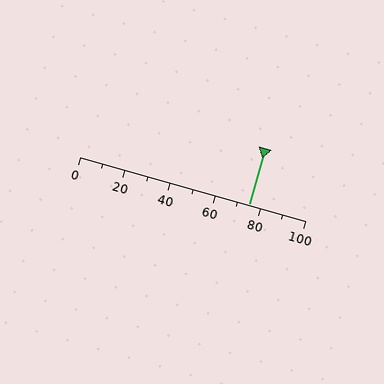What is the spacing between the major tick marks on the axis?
The major ticks are spaced 20 apart.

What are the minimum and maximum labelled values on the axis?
The axis runs from 0 to 100.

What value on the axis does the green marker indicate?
The marker indicates approximately 75.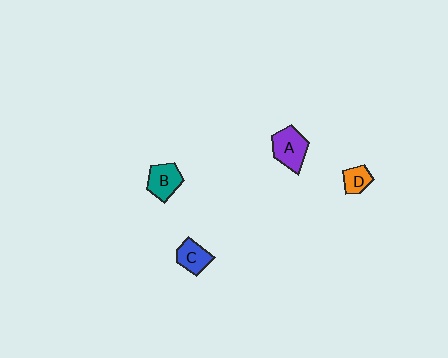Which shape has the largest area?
Shape A (purple).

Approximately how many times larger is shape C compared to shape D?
Approximately 1.3 times.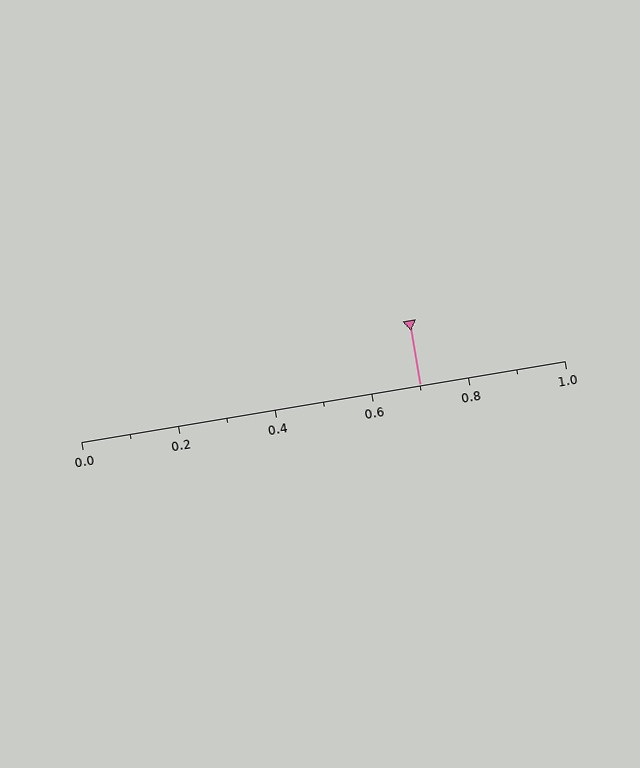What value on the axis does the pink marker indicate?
The marker indicates approximately 0.7.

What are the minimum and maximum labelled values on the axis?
The axis runs from 0.0 to 1.0.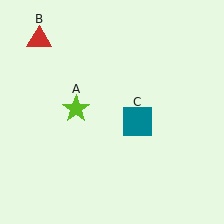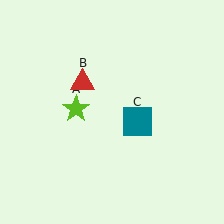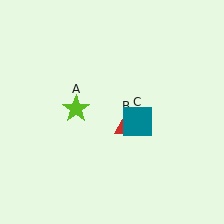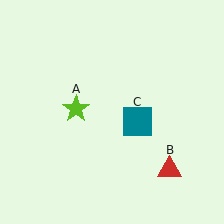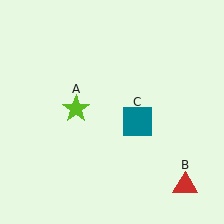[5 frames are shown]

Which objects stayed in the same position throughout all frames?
Lime star (object A) and teal square (object C) remained stationary.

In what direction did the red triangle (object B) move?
The red triangle (object B) moved down and to the right.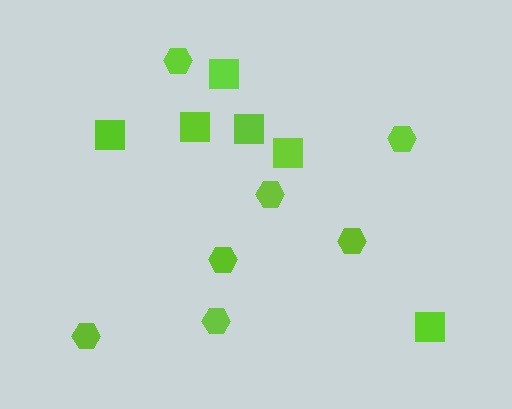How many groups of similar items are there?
There are 2 groups: one group of squares (6) and one group of hexagons (7).